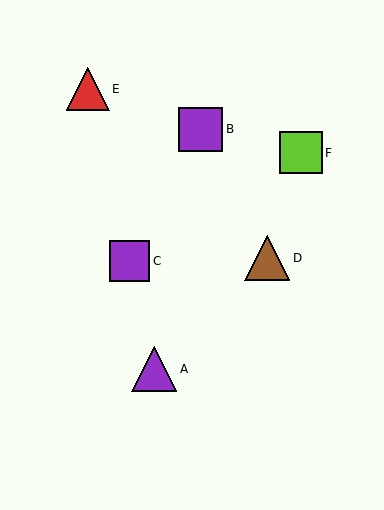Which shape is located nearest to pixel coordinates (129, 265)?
The purple square (labeled C) at (130, 261) is nearest to that location.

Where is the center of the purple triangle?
The center of the purple triangle is at (154, 369).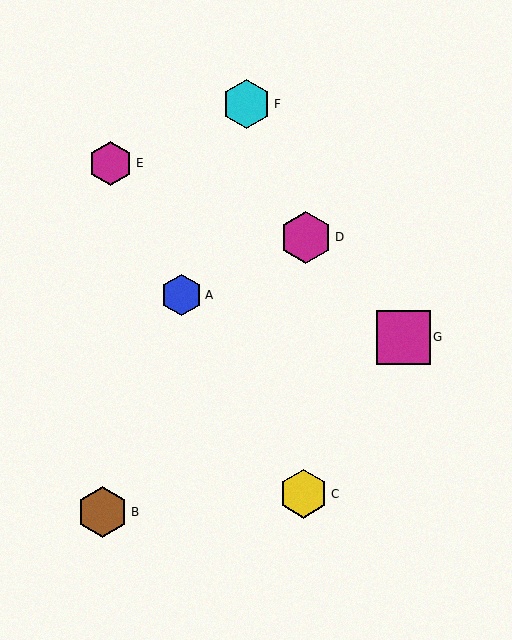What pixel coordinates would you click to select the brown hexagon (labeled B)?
Click at (103, 512) to select the brown hexagon B.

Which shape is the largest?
The magenta square (labeled G) is the largest.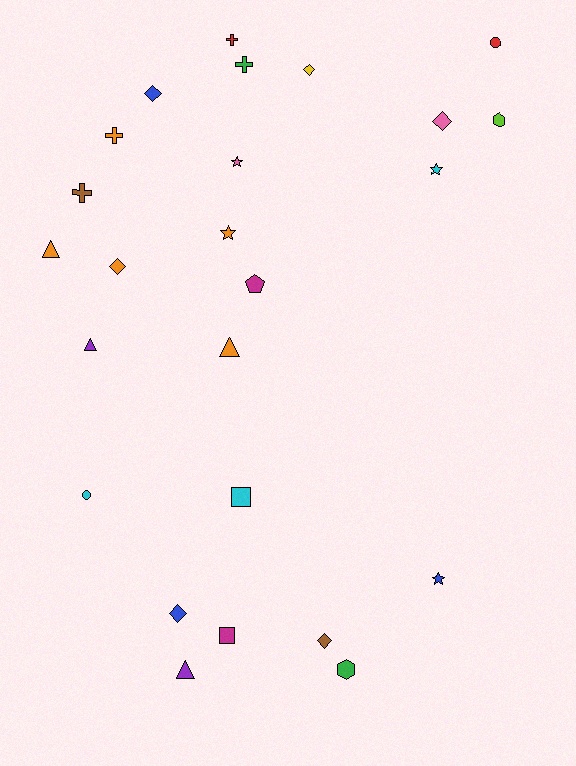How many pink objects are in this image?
There are 2 pink objects.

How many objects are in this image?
There are 25 objects.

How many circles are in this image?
There are 2 circles.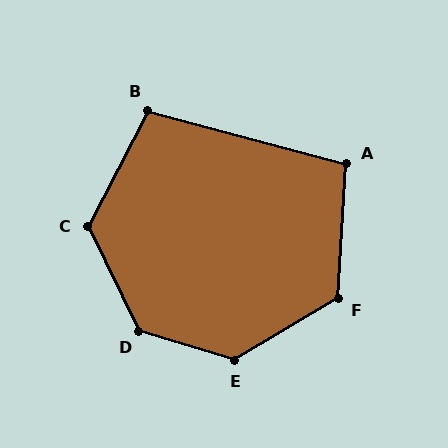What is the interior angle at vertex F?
Approximately 124 degrees (obtuse).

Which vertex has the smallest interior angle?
A, at approximately 101 degrees.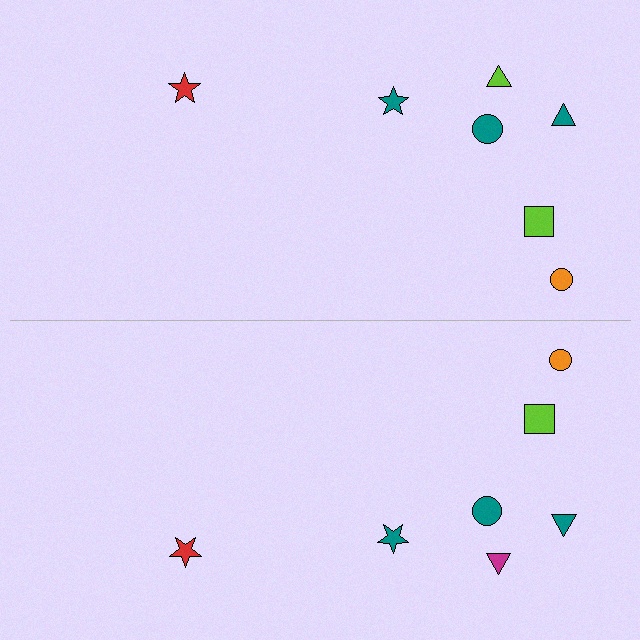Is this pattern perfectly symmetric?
No, the pattern is not perfectly symmetric. The magenta triangle on the bottom side breaks the symmetry — its mirror counterpart is lime.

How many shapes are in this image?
There are 14 shapes in this image.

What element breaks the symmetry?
The magenta triangle on the bottom side breaks the symmetry — its mirror counterpart is lime.